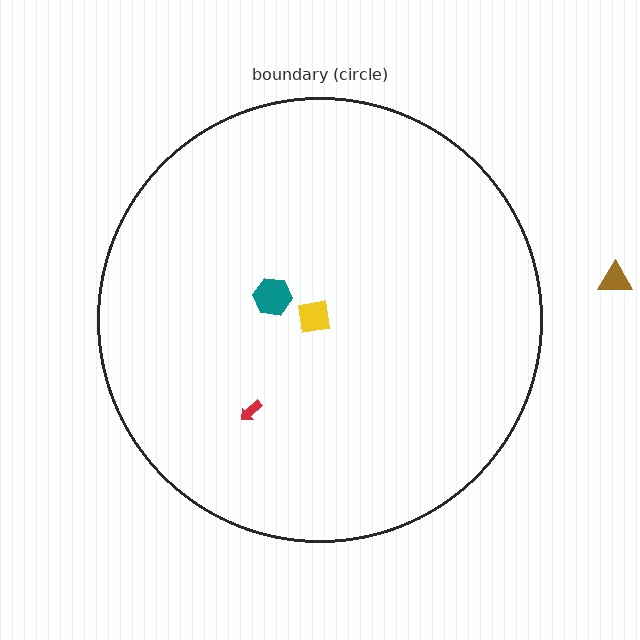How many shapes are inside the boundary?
3 inside, 1 outside.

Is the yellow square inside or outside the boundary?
Inside.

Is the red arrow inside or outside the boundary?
Inside.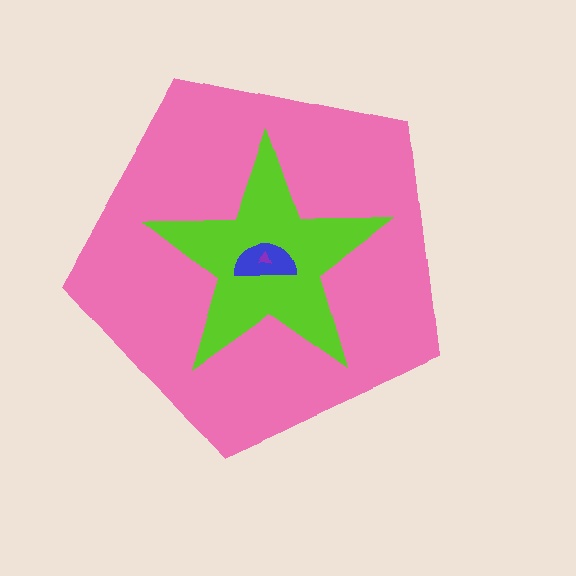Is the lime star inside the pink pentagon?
Yes.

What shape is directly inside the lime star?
The blue semicircle.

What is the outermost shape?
The pink pentagon.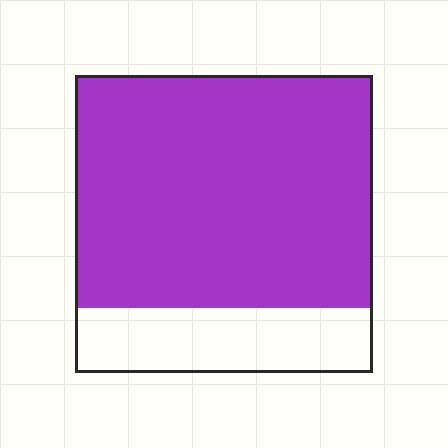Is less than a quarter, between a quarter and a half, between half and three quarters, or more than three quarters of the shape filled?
More than three quarters.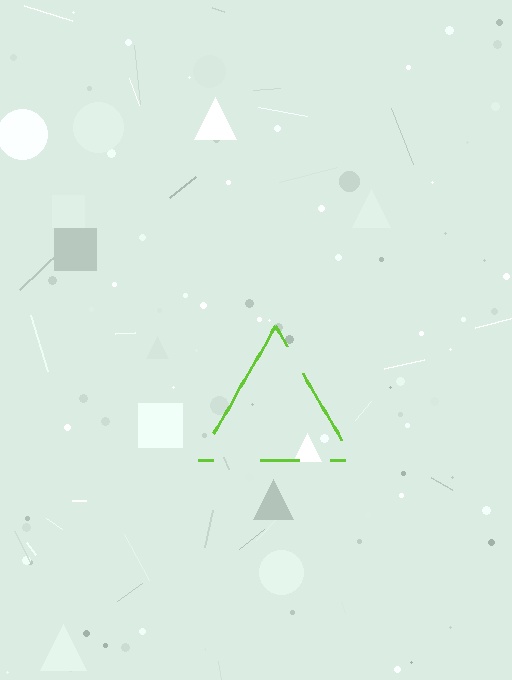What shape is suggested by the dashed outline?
The dashed outline suggests a triangle.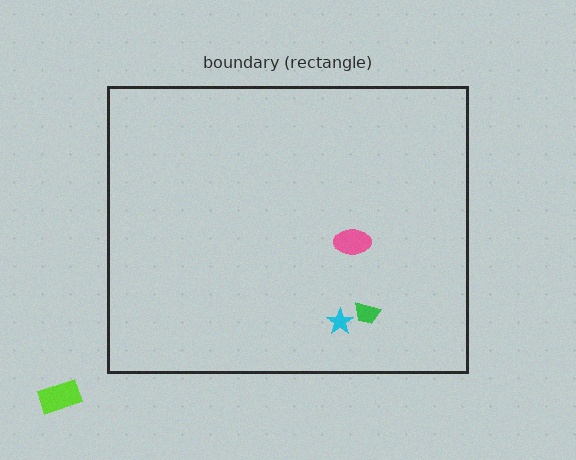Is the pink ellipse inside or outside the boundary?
Inside.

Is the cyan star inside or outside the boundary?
Inside.